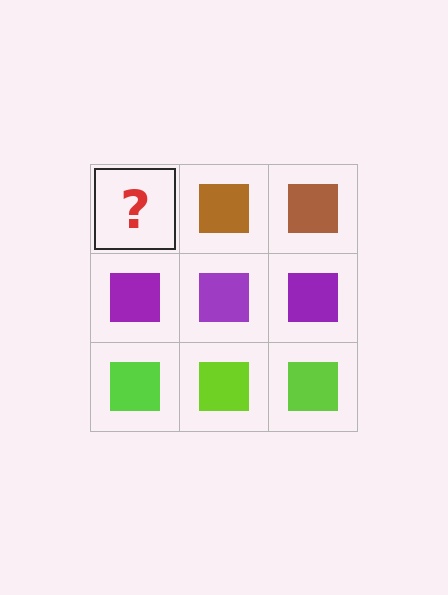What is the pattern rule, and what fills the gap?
The rule is that each row has a consistent color. The gap should be filled with a brown square.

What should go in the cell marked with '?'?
The missing cell should contain a brown square.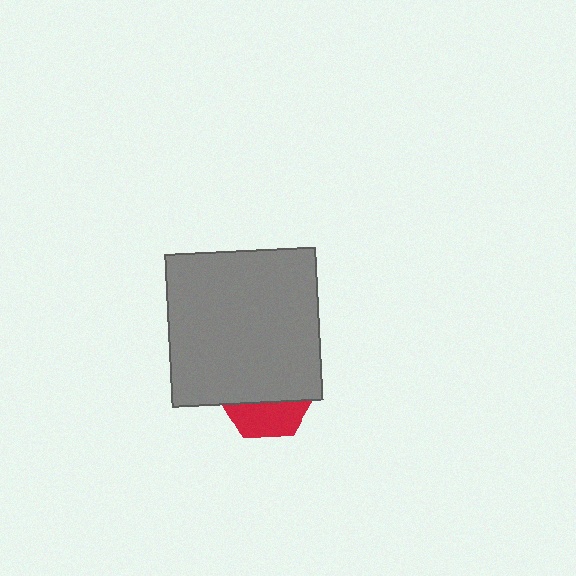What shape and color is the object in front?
The object in front is a gray rectangle.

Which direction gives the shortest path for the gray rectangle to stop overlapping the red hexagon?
Moving up gives the shortest separation.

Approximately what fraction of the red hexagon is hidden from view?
Roughly 64% of the red hexagon is hidden behind the gray rectangle.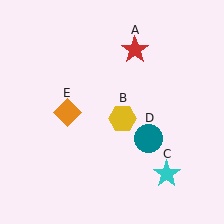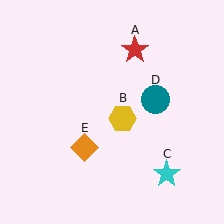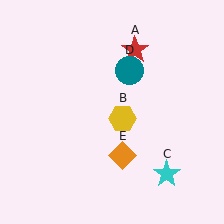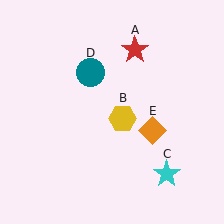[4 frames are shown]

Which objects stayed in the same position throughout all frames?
Red star (object A) and yellow hexagon (object B) and cyan star (object C) remained stationary.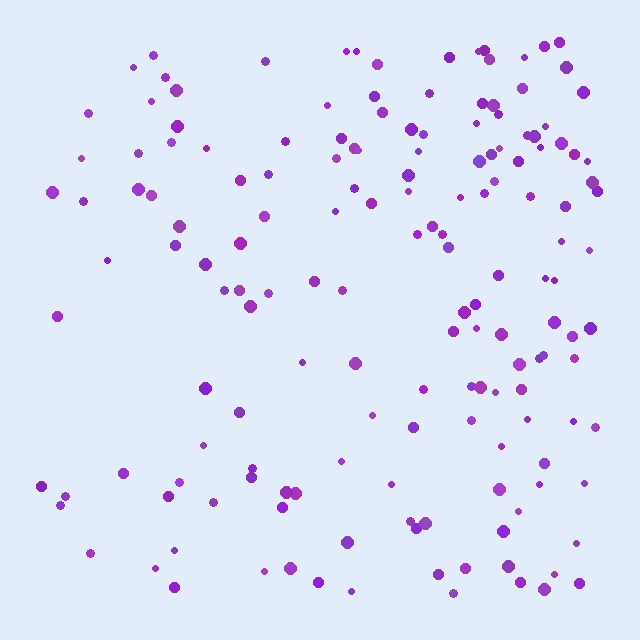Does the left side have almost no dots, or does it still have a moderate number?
Still a moderate number, just noticeably fewer than the right.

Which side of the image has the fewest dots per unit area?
The left.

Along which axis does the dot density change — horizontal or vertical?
Horizontal.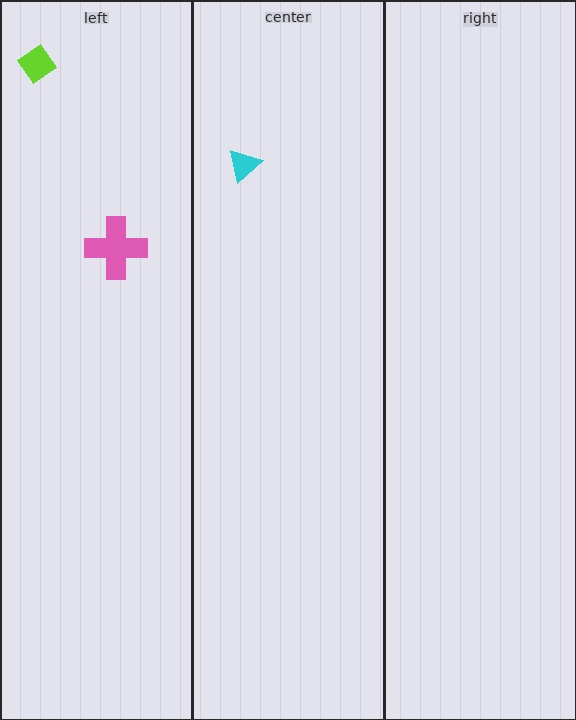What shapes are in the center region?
The cyan triangle.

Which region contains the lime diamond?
The left region.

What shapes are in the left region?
The pink cross, the lime diamond.